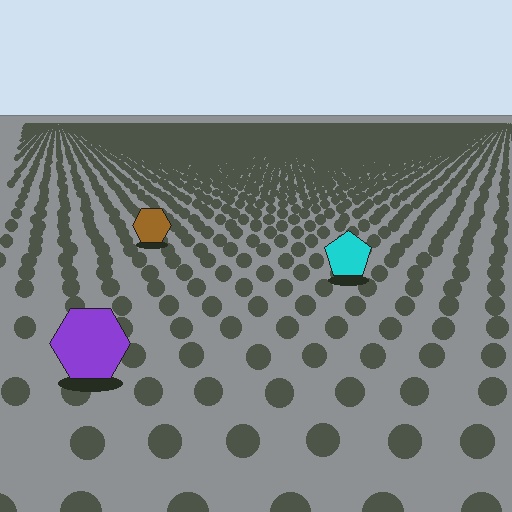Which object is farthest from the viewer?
The brown hexagon is farthest from the viewer. It appears smaller and the ground texture around it is denser.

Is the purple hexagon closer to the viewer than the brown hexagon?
Yes. The purple hexagon is closer — you can tell from the texture gradient: the ground texture is coarser near it.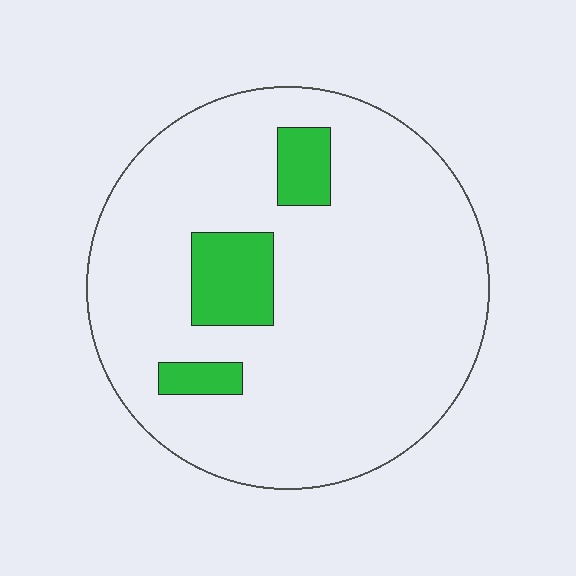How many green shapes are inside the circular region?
3.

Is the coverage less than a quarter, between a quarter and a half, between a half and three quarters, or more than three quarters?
Less than a quarter.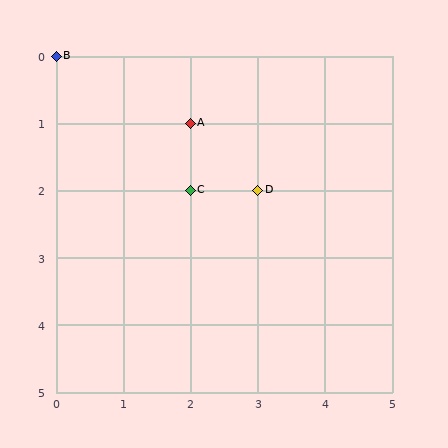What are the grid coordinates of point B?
Point B is at grid coordinates (0, 0).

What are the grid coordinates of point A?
Point A is at grid coordinates (2, 1).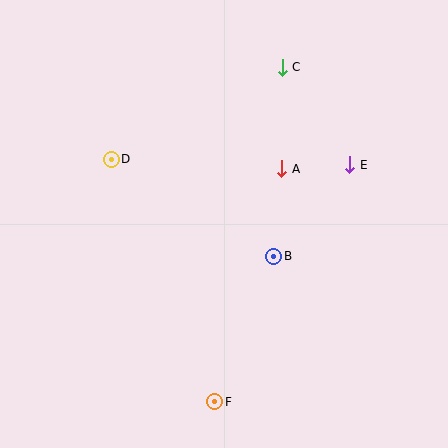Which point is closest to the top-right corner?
Point C is closest to the top-right corner.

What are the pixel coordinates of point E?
Point E is at (350, 165).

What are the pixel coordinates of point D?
Point D is at (111, 159).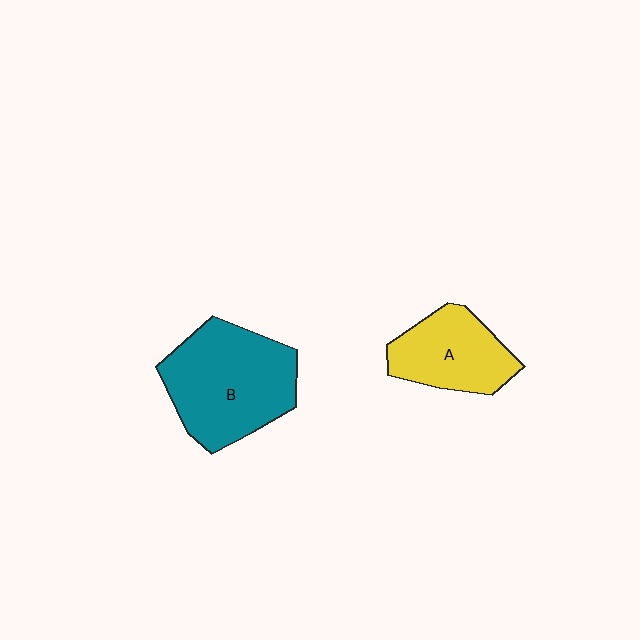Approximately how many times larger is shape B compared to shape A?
Approximately 1.6 times.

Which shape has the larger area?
Shape B (teal).